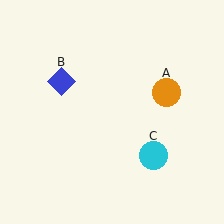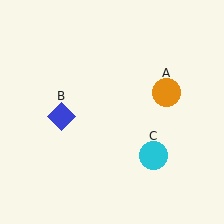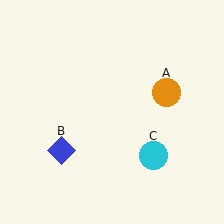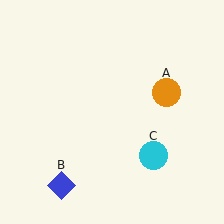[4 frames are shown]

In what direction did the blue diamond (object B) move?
The blue diamond (object B) moved down.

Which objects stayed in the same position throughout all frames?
Orange circle (object A) and cyan circle (object C) remained stationary.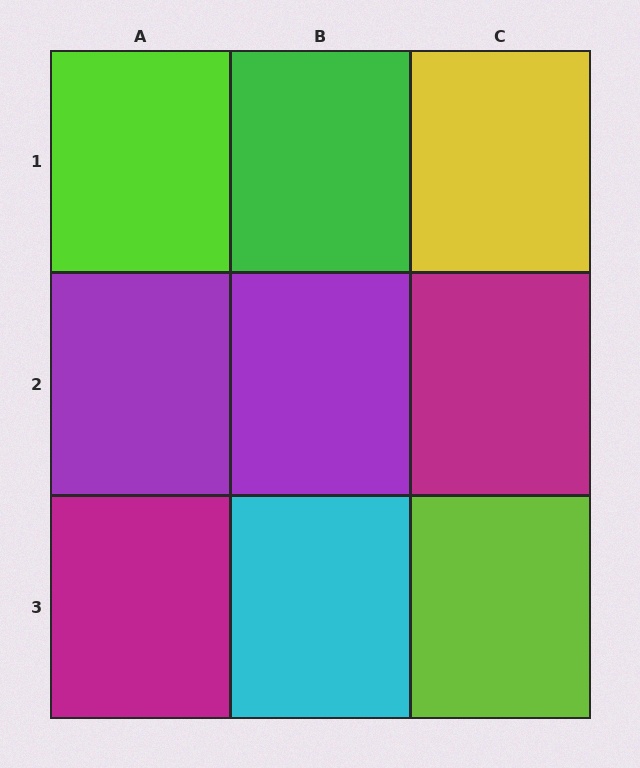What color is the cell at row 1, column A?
Lime.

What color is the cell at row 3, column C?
Lime.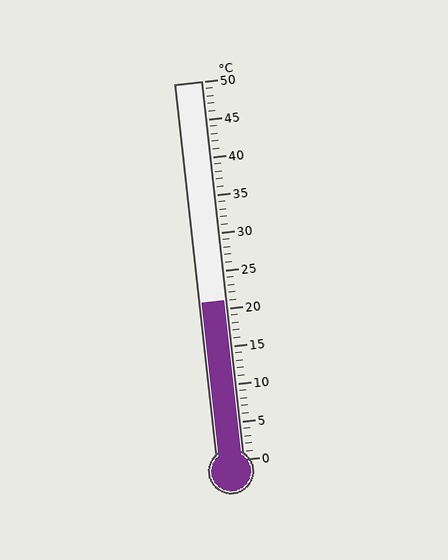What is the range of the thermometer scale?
The thermometer scale ranges from 0°C to 50°C.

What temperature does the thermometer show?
The thermometer shows approximately 21°C.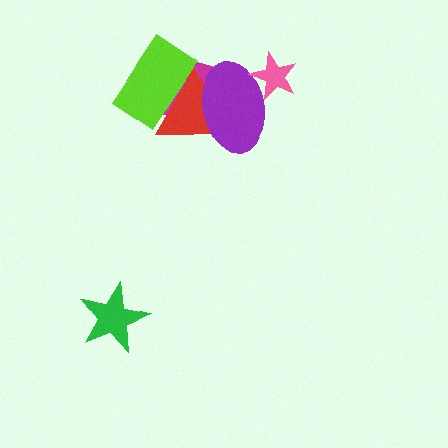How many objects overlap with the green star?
0 objects overlap with the green star.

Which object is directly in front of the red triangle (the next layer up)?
The lime rectangle is directly in front of the red triangle.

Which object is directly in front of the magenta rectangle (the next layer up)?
The red triangle is directly in front of the magenta rectangle.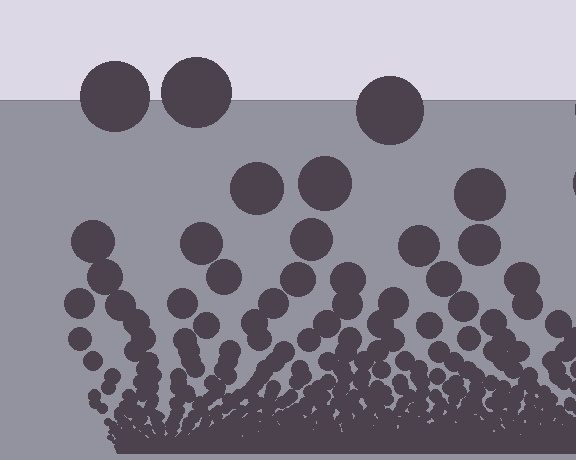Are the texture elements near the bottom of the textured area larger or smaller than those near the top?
Smaller. The gradient is inverted — elements near the bottom are smaller and denser.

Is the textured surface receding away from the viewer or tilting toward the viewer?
The surface appears to tilt toward the viewer. Texture elements get larger and sparser toward the top.